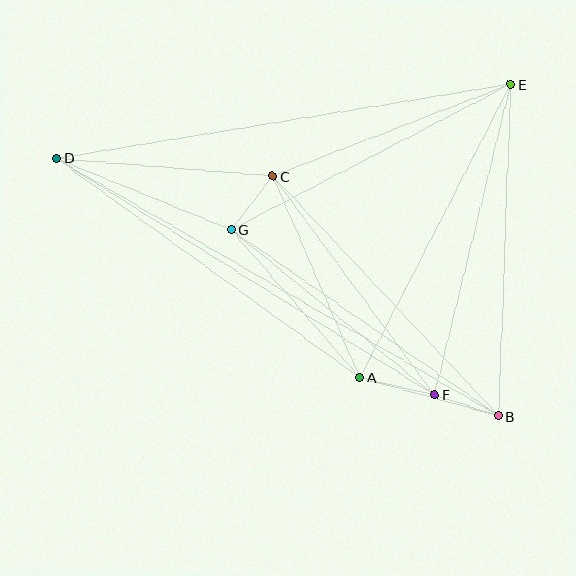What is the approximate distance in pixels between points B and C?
The distance between B and C is approximately 329 pixels.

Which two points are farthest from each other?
Points B and D are farthest from each other.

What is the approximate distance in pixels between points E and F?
The distance between E and F is approximately 320 pixels.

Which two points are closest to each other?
Points B and F are closest to each other.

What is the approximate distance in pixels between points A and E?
The distance between A and E is approximately 329 pixels.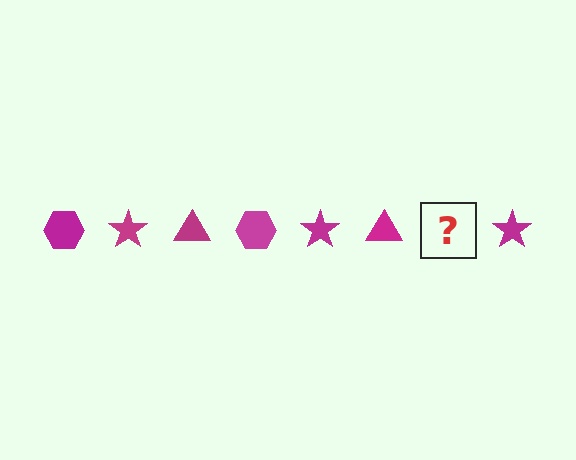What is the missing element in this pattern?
The missing element is a magenta hexagon.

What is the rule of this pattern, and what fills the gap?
The rule is that the pattern cycles through hexagon, star, triangle shapes in magenta. The gap should be filled with a magenta hexagon.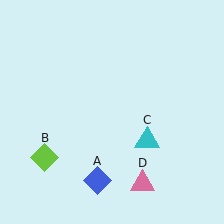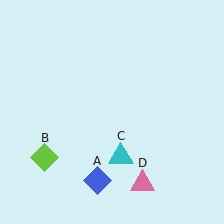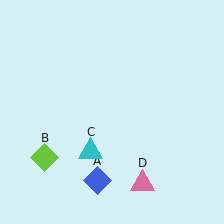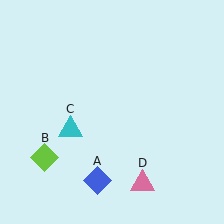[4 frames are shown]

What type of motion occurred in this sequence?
The cyan triangle (object C) rotated clockwise around the center of the scene.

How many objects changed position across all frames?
1 object changed position: cyan triangle (object C).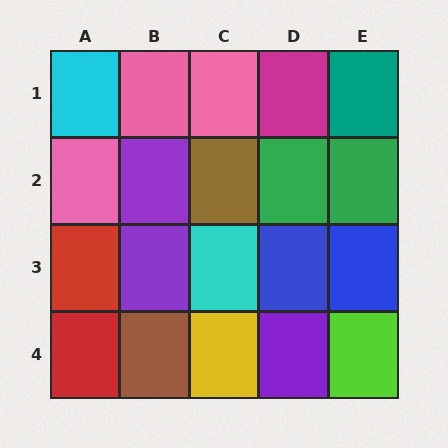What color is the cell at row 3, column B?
Purple.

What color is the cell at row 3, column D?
Blue.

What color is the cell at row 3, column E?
Blue.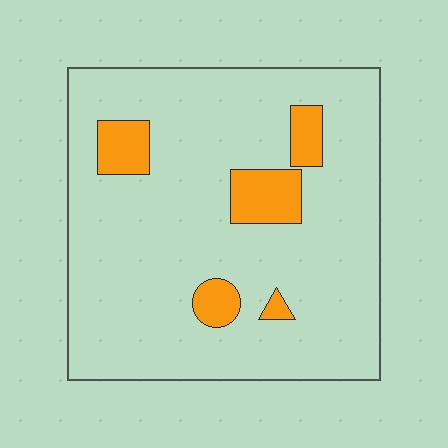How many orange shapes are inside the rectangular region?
5.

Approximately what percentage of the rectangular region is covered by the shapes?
Approximately 10%.